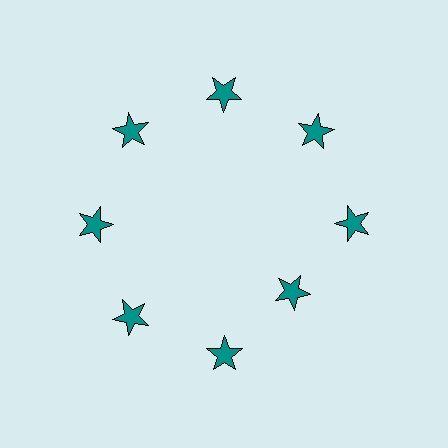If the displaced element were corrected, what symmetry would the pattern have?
It would have 8-fold rotational symmetry — the pattern would map onto itself every 45 degrees.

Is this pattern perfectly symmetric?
No. The 8 teal stars are arranged in a ring, but one element near the 4 o'clock position is pulled inward toward the center, breaking the 8-fold rotational symmetry.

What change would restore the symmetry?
The symmetry would be restored by moving it outward, back onto the ring so that all 8 stars sit at equal angles and equal distance from the center.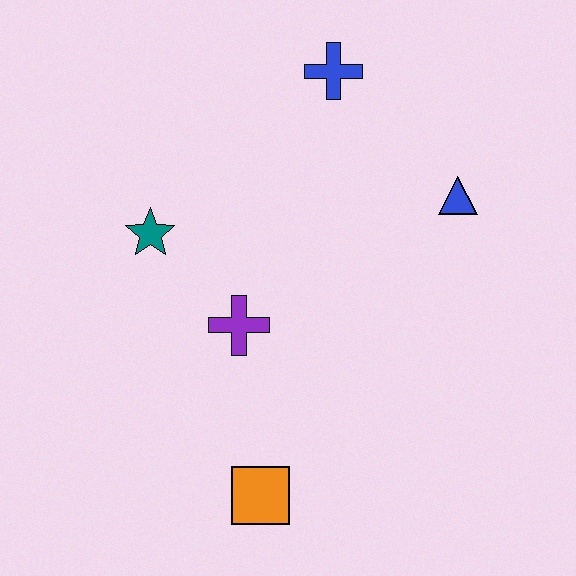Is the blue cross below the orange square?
No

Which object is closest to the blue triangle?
The blue cross is closest to the blue triangle.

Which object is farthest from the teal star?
The blue triangle is farthest from the teal star.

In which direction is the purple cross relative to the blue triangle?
The purple cross is to the left of the blue triangle.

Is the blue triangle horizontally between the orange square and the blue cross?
No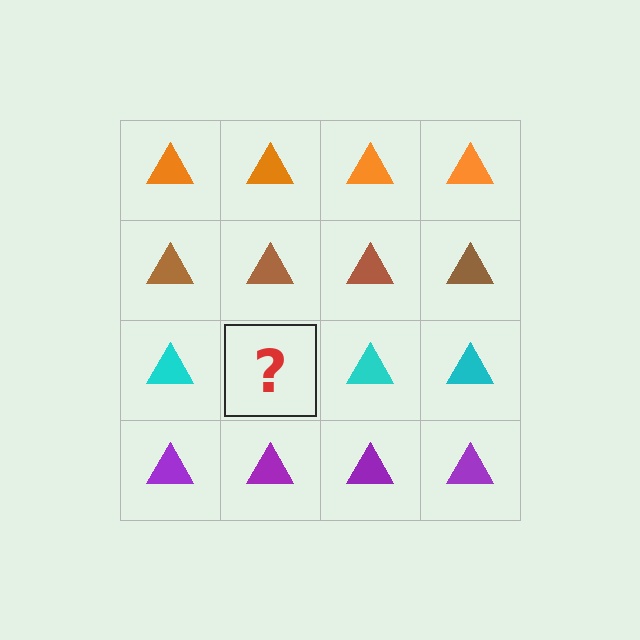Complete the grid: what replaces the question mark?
The question mark should be replaced with a cyan triangle.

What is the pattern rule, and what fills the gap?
The rule is that each row has a consistent color. The gap should be filled with a cyan triangle.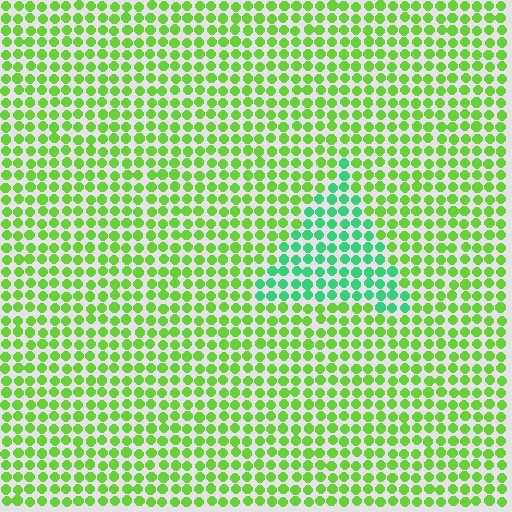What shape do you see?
I see a triangle.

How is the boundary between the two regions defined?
The boundary is defined purely by a slight shift in hue (about 46 degrees). Spacing, size, and orientation are identical on both sides.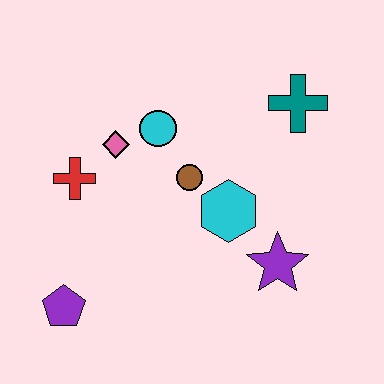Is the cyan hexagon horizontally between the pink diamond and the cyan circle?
No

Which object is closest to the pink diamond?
The cyan circle is closest to the pink diamond.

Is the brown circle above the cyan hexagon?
Yes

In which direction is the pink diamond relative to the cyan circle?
The pink diamond is to the left of the cyan circle.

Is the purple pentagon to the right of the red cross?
No